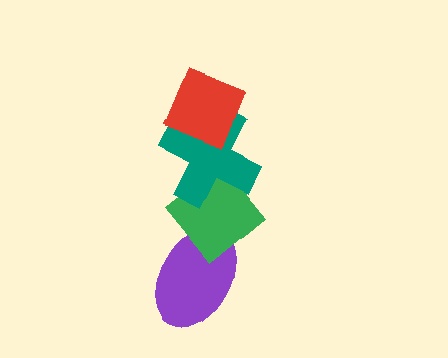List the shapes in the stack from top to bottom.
From top to bottom: the red diamond, the teal cross, the green diamond, the purple ellipse.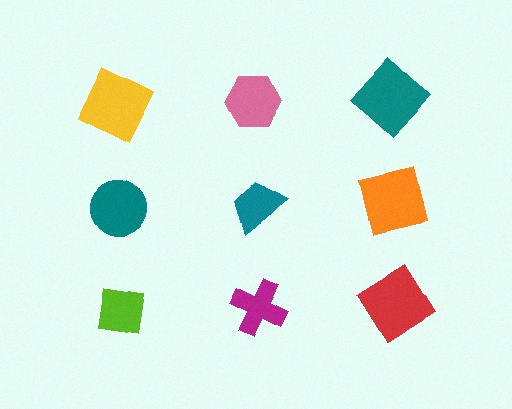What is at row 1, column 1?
A yellow square.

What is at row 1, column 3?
A teal diamond.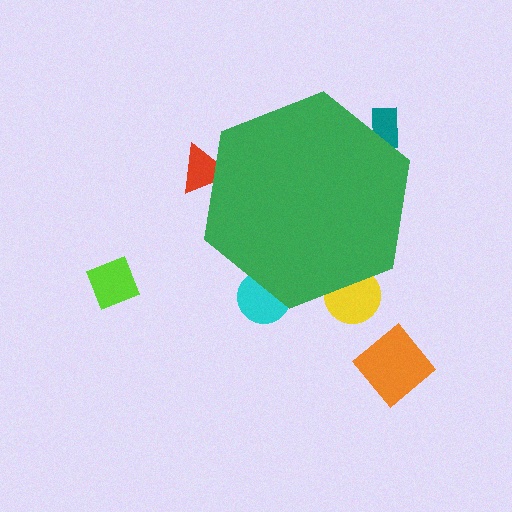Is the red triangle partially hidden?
Yes, the red triangle is partially hidden behind the green hexagon.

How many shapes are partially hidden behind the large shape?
4 shapes are partially hidden.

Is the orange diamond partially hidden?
No, the orange diamond is fully visible.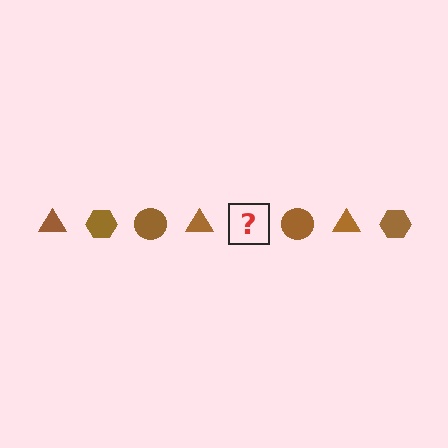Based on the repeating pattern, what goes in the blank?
The blank should be a brown hexagon.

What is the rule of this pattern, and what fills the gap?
The rule is that the pattern cycles through triangle, hexagon, circle shapes in brown. The gap should be filled with a brown hexagon.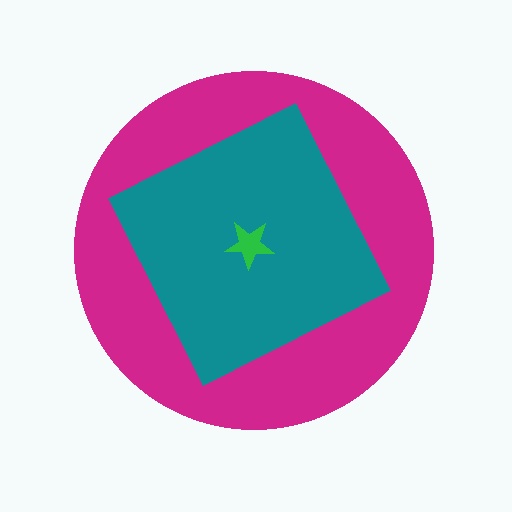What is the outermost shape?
The magenta circle.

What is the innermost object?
The green star.